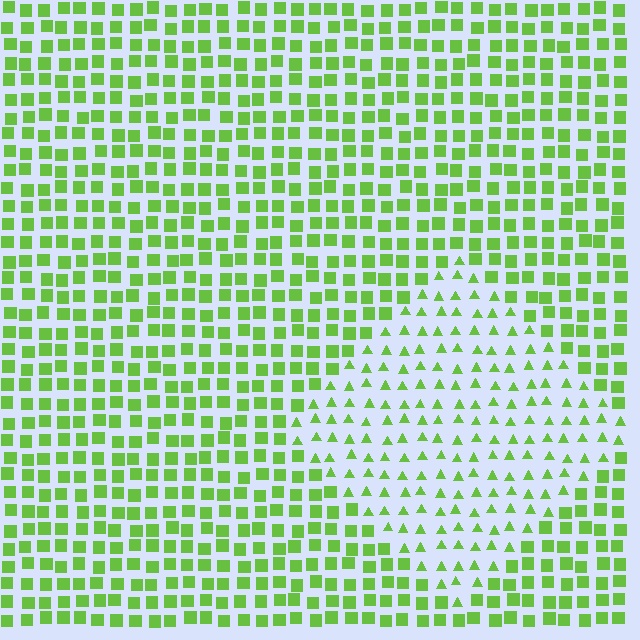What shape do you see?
I see a diamond.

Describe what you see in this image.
The image is filled with small lime elements arranged in a uniform grid. A diamond-shaped region contains triangles, while the surrounding area contains squares. The boundary is defined purely by the change in element shape.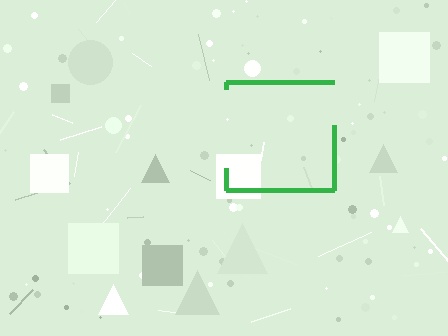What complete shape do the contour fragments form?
The contour fragments form a square.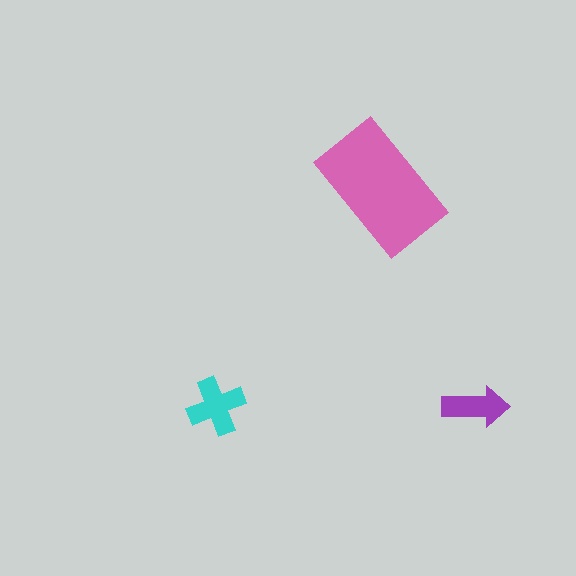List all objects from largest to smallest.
The pink rectangle, the cyan cross, the purple arrow.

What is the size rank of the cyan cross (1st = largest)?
2nd.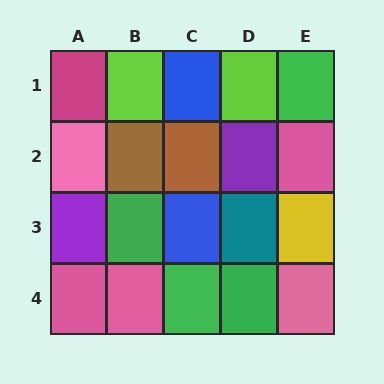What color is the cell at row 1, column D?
Lime.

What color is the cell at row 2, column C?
Brown.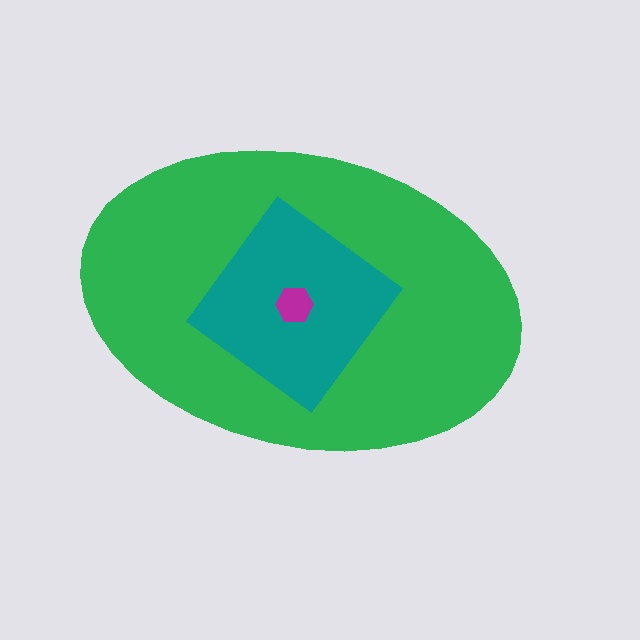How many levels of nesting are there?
3.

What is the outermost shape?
The green ellipse.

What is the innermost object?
The magenta hexagon.